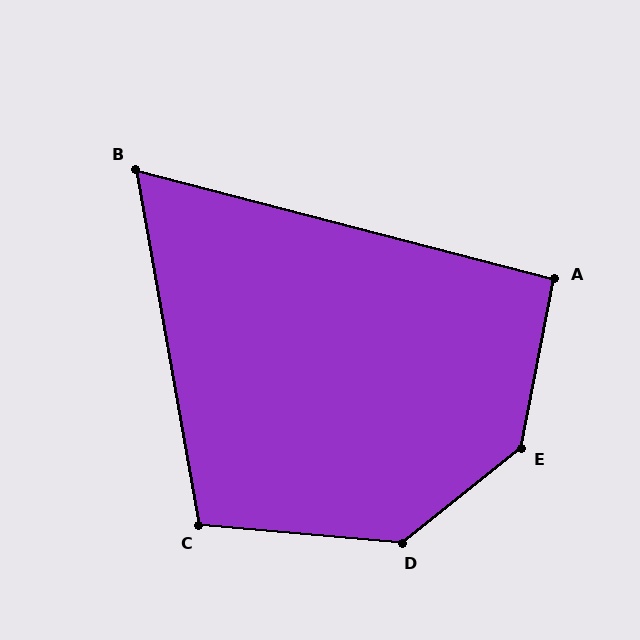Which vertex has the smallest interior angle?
B, at approximately 65 degrees.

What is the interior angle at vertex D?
Approximately 136 degrees (obtuse).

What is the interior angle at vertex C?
Approximately 105 degrees (obtuse).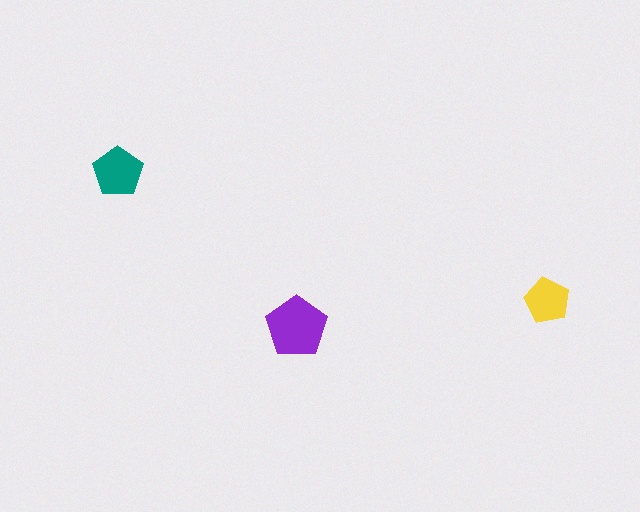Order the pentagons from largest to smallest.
the purple one, the teal one, the yellow one.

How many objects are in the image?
There are 3 objects in the image.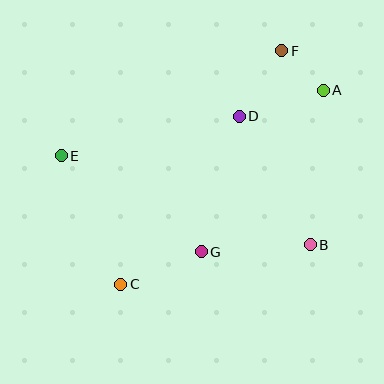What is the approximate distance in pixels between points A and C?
The distance between A and C is approximately 280 pixels.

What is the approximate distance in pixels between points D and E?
The distance between D and E is approximately 182 pixels.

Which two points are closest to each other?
Points A and F are closest to each other.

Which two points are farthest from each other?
Points C and F are farthest from each other.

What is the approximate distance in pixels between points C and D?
The distance between C and D is approximately 205 pixels.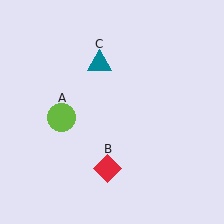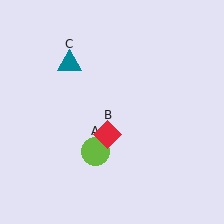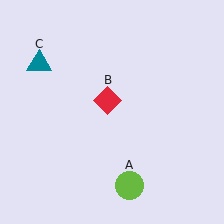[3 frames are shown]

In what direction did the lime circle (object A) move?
The lime circle (object A) moved down and to the right.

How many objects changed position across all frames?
3 objects changed position: lime circle (object A), red diamond (object B), teal triangle (object C).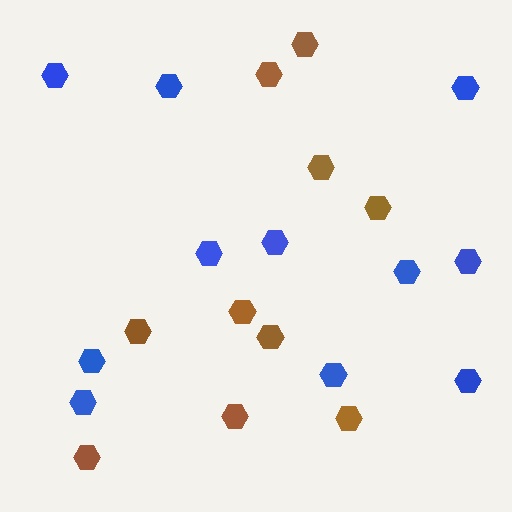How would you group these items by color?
There are 2 groups: one group of brown hexagons (10) and one group of blue hexagons (11).